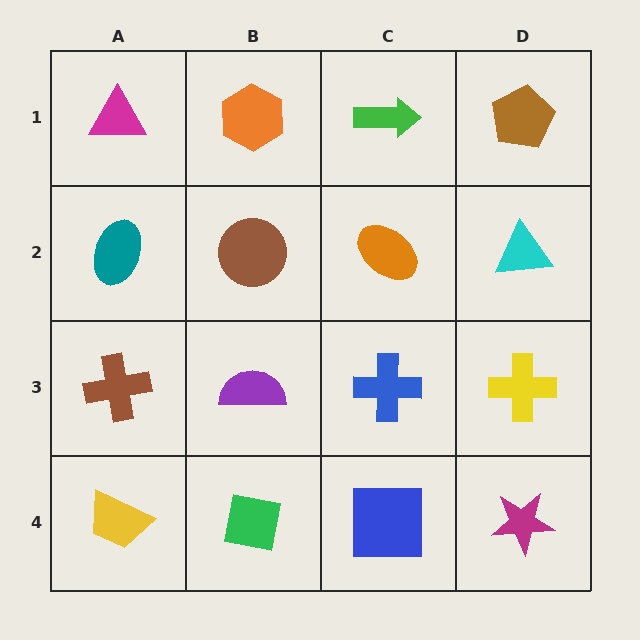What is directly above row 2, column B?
An orange hexagon.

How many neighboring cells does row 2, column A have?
3.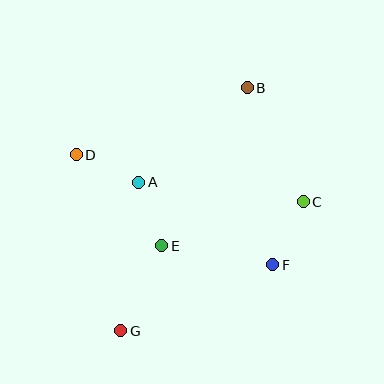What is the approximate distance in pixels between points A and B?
The distance between A and B is approximately 144 pixels.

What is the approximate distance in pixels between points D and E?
The distance between D and E is approximately 125 pixels.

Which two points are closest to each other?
Points A and E are closest to each other.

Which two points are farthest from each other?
Points B and G are farthest from each other.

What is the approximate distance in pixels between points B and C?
The distance between B and C is approximately 127 pixels.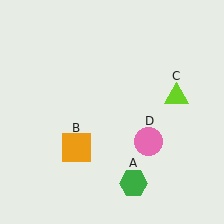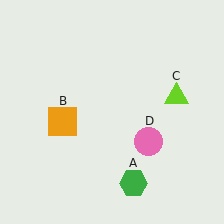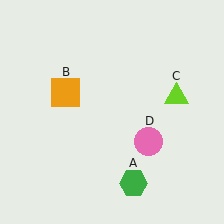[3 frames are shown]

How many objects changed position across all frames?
1 object changed position: orange square (object B).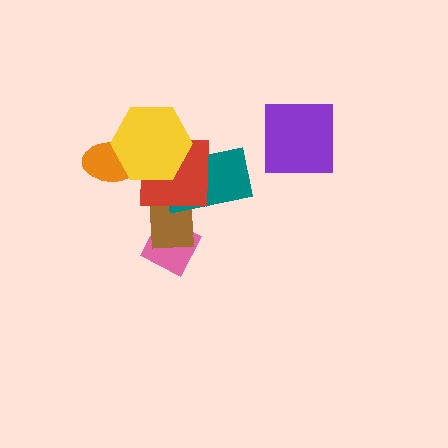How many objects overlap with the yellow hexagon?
3 objects overlap with the yellow hexagon.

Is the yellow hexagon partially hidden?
No, no other shape covers it.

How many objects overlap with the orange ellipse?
2 objects overlap with the orange ellipse.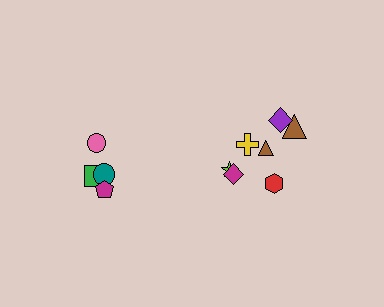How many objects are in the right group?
There are 7 objects.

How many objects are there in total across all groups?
There are 11 objects.